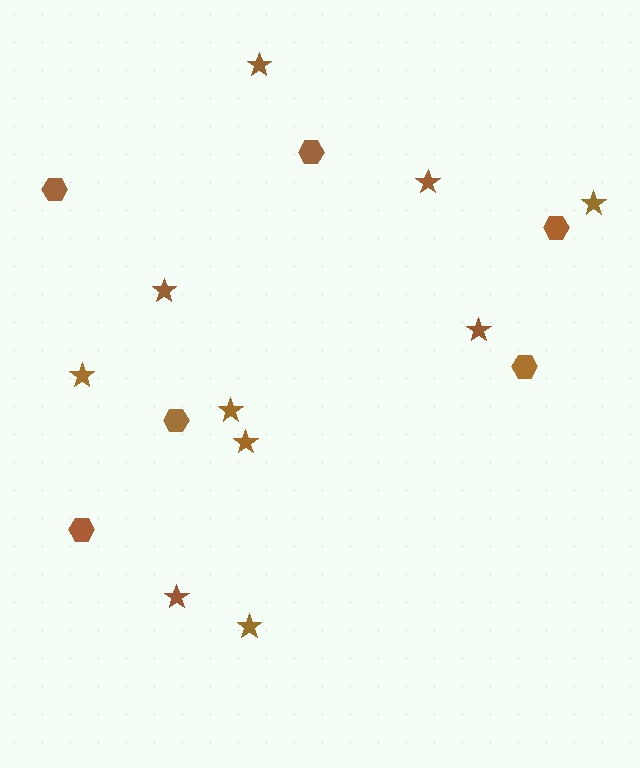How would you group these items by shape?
There are 2 groups: one group of hexagons (6) and one group of stars (10).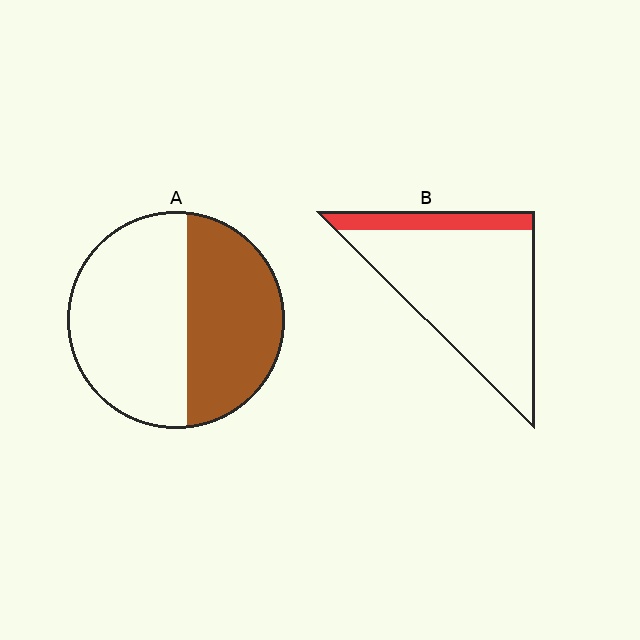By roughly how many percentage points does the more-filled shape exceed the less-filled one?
By roughly 25 percentage points (A over B).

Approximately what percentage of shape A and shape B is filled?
A is approximately 45% and B is approximately 15%.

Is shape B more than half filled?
No.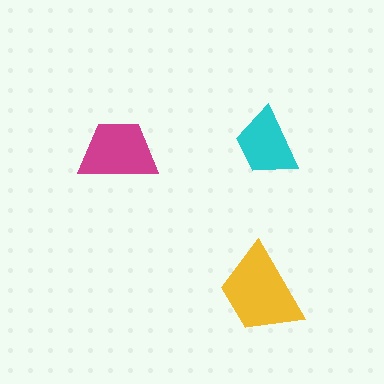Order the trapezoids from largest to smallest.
the yellow one, the magenta one, the cyan one.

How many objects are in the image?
There are 3 objects in the image.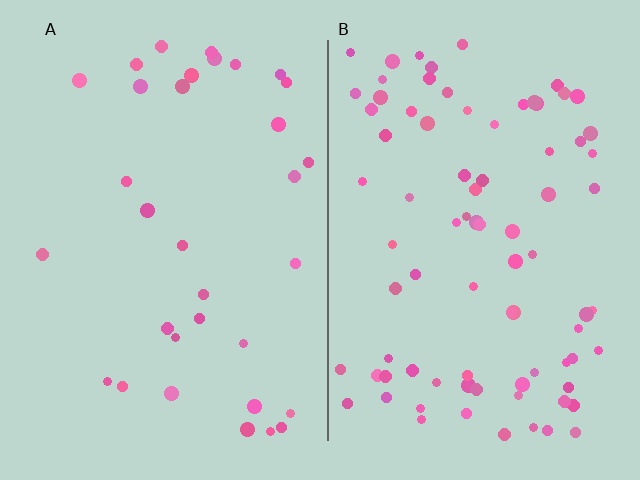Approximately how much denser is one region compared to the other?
Approximately 2.5× — region B over region A.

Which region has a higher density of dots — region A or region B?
B (the right).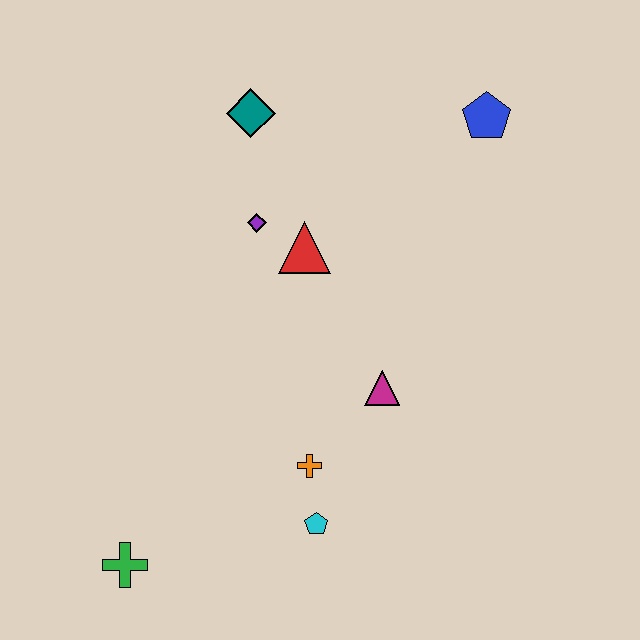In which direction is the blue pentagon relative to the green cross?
The blue pentagon is above the green cross.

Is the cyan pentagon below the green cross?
No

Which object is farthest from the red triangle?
The green cross is farthest from the red triangle.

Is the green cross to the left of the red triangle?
Yes